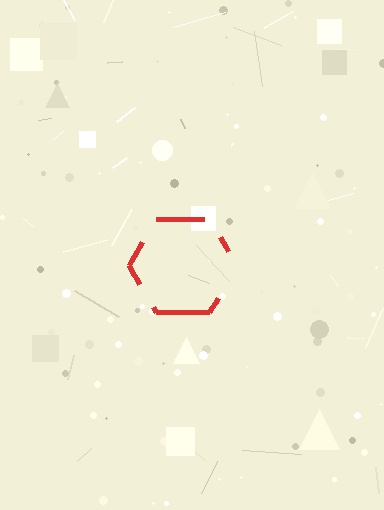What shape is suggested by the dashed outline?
The dashed outline suggests a hexagon.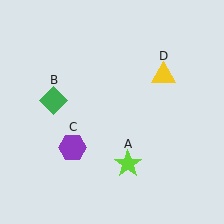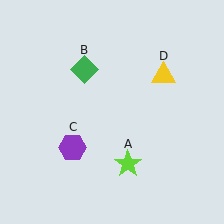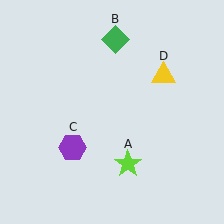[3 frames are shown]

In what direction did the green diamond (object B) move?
The green diamond (object B) moved up and to the right.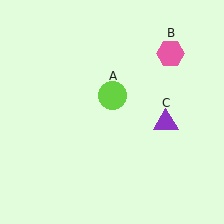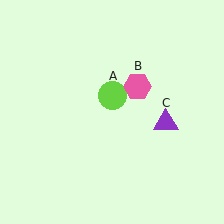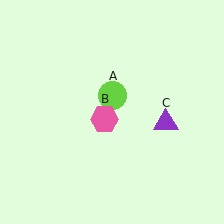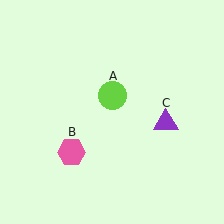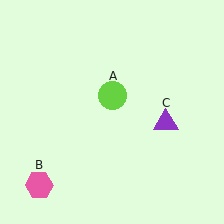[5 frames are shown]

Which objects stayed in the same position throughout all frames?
Lime circle (object A) and purple triangle (object C) remained stationary.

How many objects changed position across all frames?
1 object changed position: pink hexagon (object B).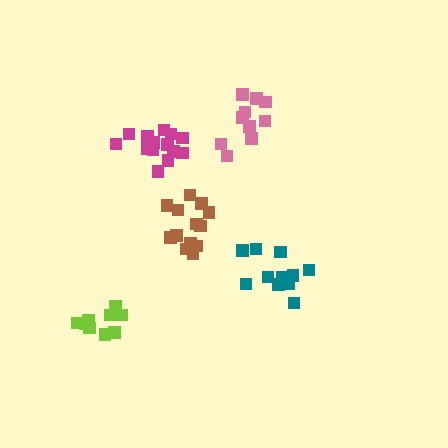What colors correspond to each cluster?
The clusters are colored: teal, lime, brown, pink, magenta.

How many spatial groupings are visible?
There are 5 spatial groupings.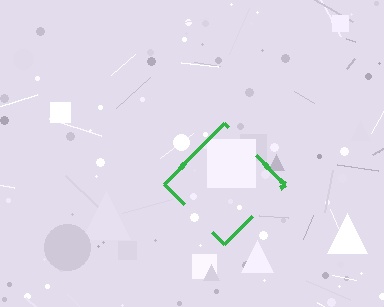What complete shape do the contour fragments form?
The contour fragments form a diamond.